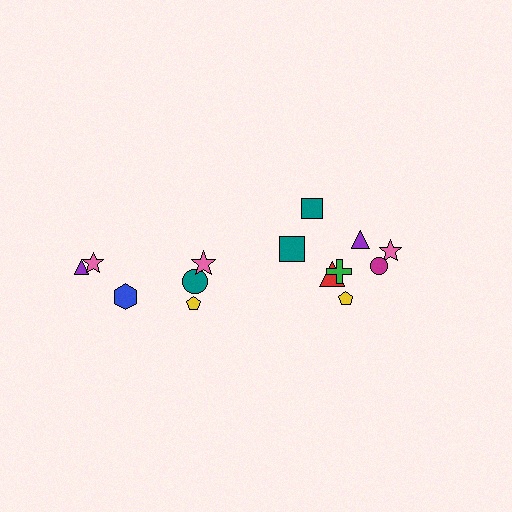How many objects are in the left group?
There are 6 objects.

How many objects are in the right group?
There are 8 objects.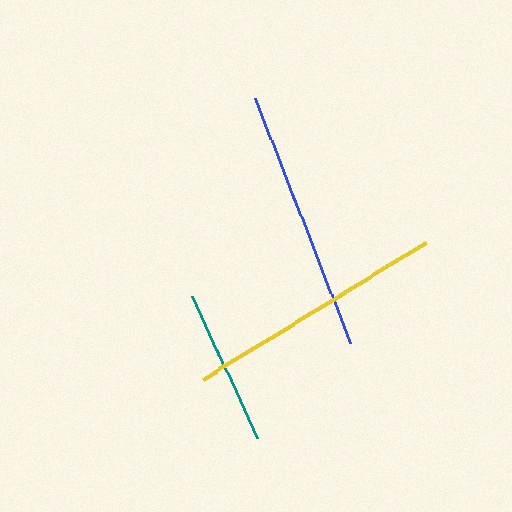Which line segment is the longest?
The blue line is the longest at approximately 263 pixels.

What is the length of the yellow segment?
The yellow segment is approximately 262 pixels long.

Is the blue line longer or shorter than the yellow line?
The blue line is longer than the yellow line.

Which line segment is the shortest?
The teal line is the shortest at approximately 157 pixels.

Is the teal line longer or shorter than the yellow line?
The yellow line is longer than the teal line.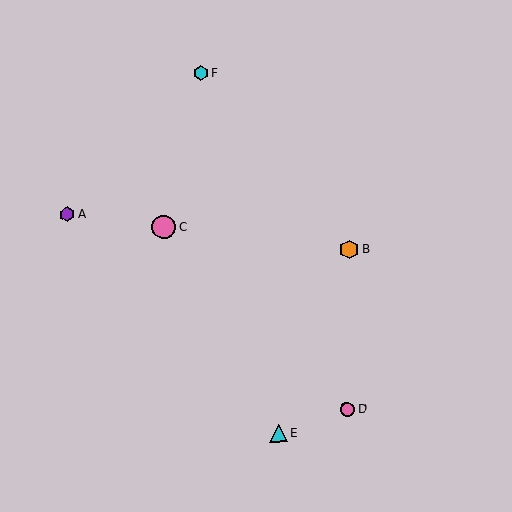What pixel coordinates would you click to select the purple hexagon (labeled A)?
Click at (67, 214) to select the purple hexagon A.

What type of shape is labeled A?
Shape A is a purple hexagon.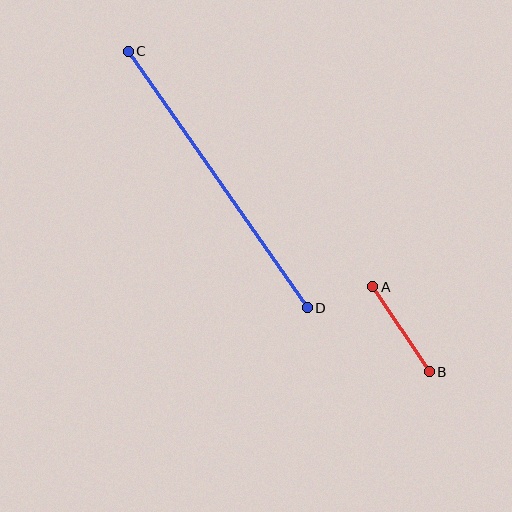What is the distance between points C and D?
The distance is approximately 313 pixels.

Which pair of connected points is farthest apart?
Points C and D are farthest apart.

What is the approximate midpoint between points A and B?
The midpoint is at approximately (401, 329) pixels.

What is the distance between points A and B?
The distance is approximately 102 pixels.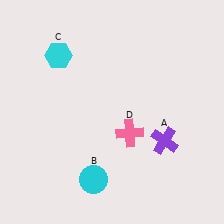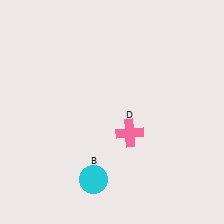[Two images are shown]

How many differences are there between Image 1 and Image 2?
There are 2 differences between the two images.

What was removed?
The purple cross (A), the cyan hexagon (C) were removed in Image 2.